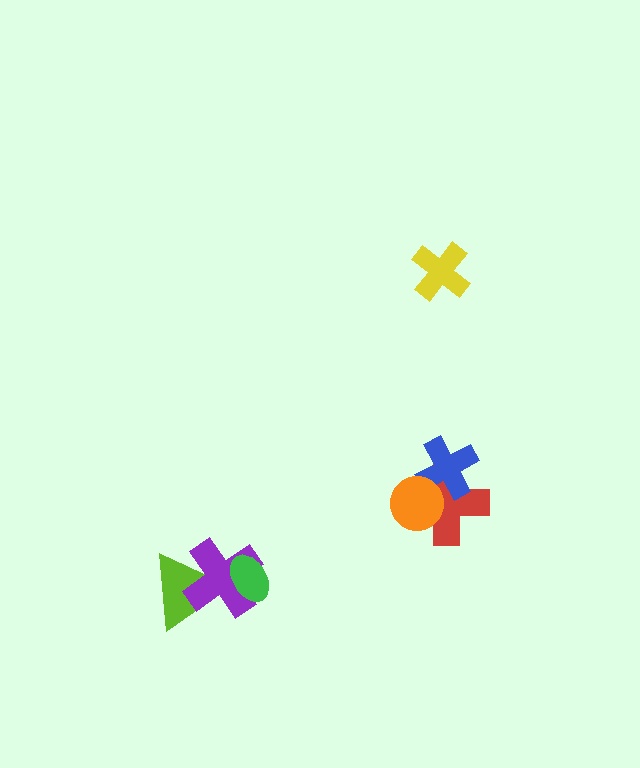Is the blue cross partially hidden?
Yes, it is partially covered by another shape.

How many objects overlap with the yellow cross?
0 objects overlap with the yellow cross.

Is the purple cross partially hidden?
Yes, it is partially covered by another shape.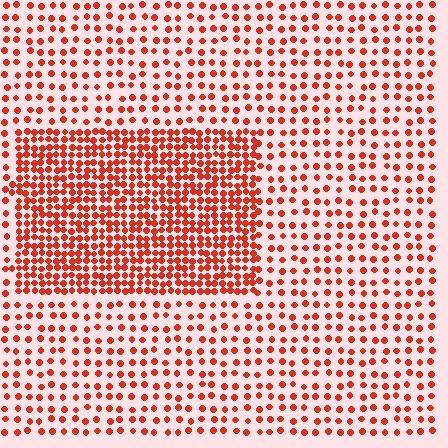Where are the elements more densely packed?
The elements are more densely packed inside the rectangle boundary.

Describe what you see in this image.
The image contains small red elements arranged at two different densities. A rectangle-shaped region is visible where the elements are more densely packed than the surrounding area.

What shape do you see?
I see a rectangle.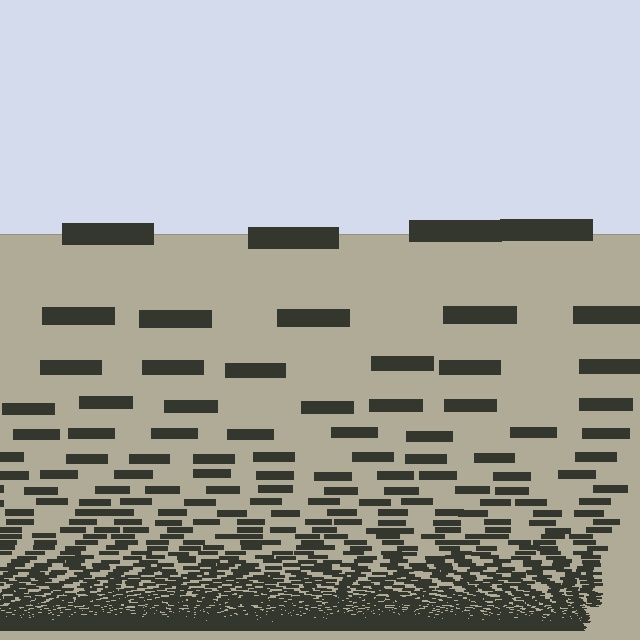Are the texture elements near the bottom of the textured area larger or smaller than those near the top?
Smaller. The gradient is inverted — elements near the bottom are smaller and denser.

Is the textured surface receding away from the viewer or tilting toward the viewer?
The surface appears to tilt toward the viewer. Texture elements get larger and sparser toward the top.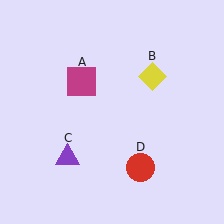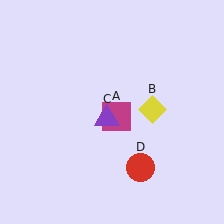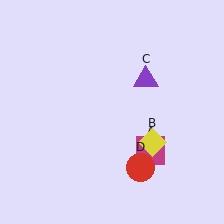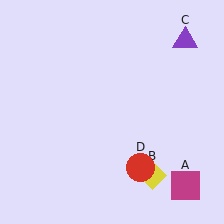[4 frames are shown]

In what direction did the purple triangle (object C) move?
The purple triangle (object C) moved up and to the right.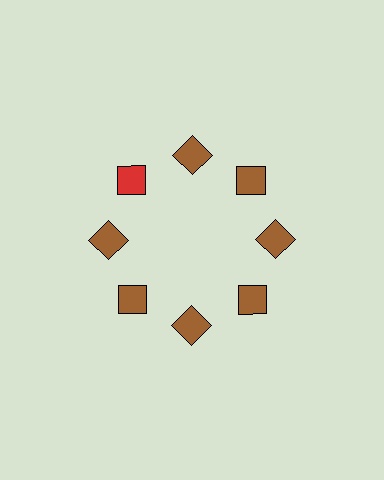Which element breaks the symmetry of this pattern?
The red square at roughly the 10 o'clock position breaks the symmetry. All other shapes are brown squares.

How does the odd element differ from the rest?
It has a different color: red instead of brown.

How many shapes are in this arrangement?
There are 8 shapes arranged in a ring pattern.